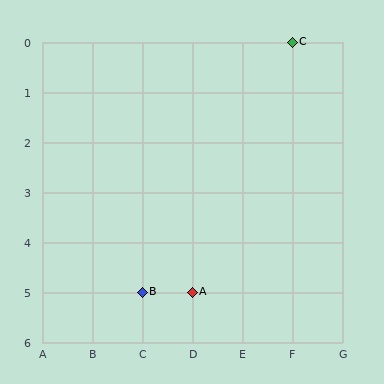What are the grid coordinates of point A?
Point A is at grid coordinates (D, 5).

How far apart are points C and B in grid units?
Points C and B are 3 columns and 5 rows apart (about 5.8 grid units diagonally).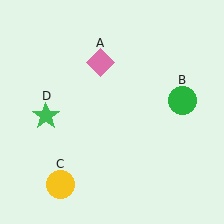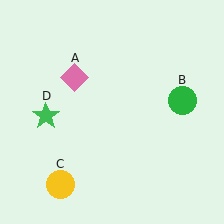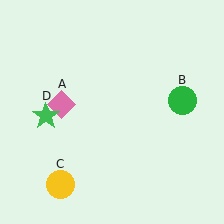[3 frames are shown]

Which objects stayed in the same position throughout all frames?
Green circle (object B) and yellow circle (object C) and green star (object D) remained stationary.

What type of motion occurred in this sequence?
The pink diamond (object A) rotated counterclockwise around the center of the scene.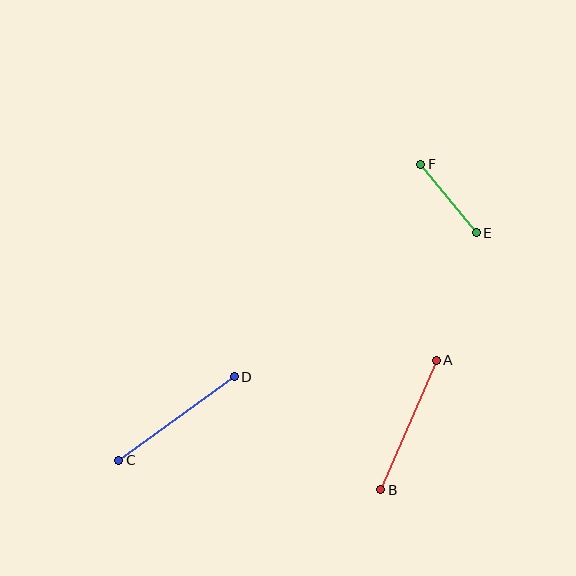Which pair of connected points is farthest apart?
Points C and D are farthest apart.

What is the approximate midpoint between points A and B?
The midpoint is at approximately (408, 425) pixels.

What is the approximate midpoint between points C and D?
The midpoint is at approximately (176, 419) pixels.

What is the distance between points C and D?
The distance is approximately 143 pixels.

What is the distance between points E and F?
The distance is approximately 88 pixels.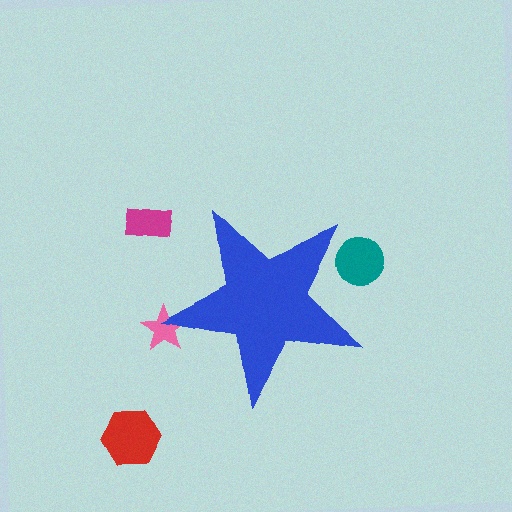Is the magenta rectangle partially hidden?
No, the magenta rectangle is fully visible.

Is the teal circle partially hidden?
Yes, the teal circle is partially hidden behind the blue star.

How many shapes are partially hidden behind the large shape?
2 shapes are partially hidden.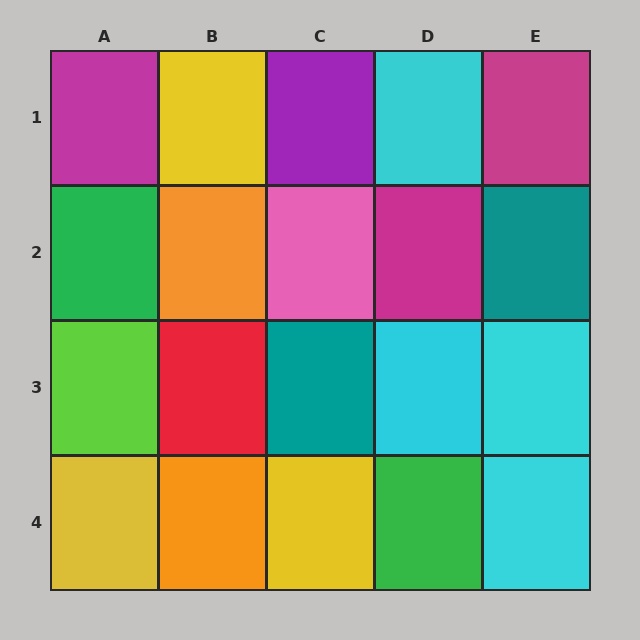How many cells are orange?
2 cells are orange.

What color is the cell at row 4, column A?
Yellow.